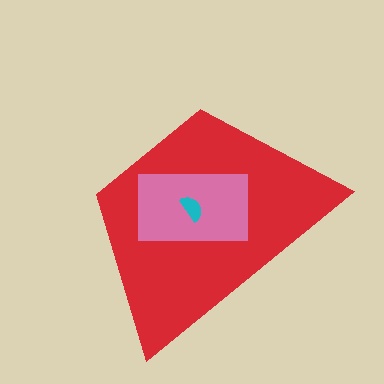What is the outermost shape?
The red trapezoid.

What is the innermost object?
The cyan semicircle.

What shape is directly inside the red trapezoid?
The pink rectangle.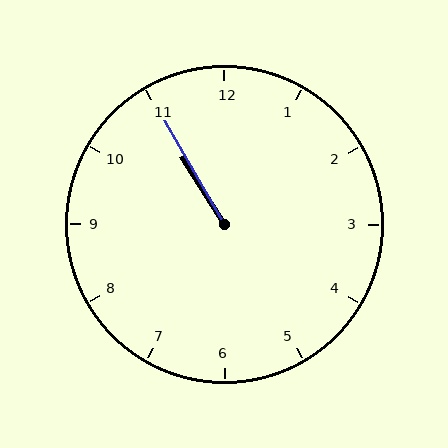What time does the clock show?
10:55.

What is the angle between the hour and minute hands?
Approximately 2 degrees.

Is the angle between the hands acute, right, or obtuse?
It is acute.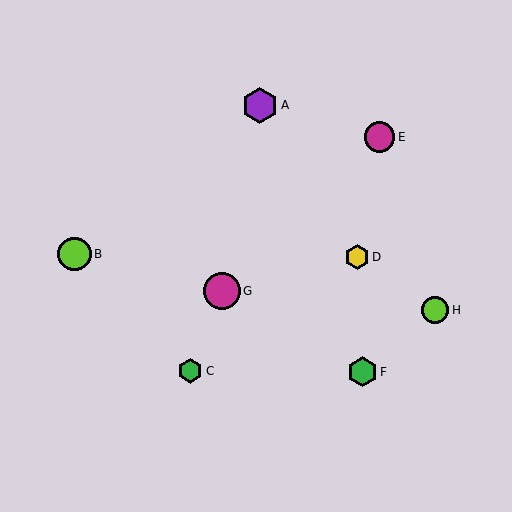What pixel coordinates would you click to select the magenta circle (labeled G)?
Click at (222, 291) to select the magenta circle G.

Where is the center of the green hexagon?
The center of the green hexagon is at (190, 371).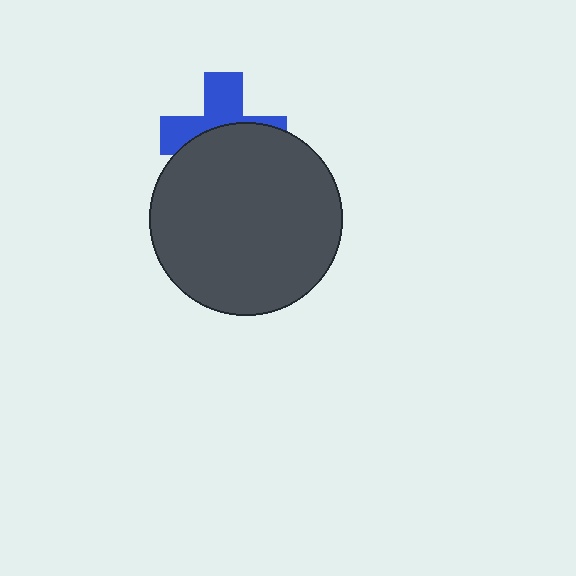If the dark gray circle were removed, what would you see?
You would see the complete blue cross.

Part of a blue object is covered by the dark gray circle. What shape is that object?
It is a cross.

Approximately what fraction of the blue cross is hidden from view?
Roughly 55% of the blue cross is hidden behind the dark gray circle.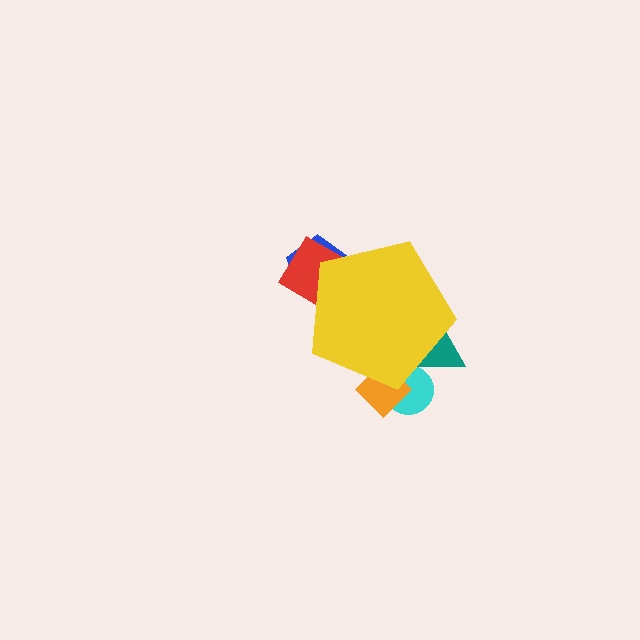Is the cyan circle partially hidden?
Yes, the cyan circle is partially hidden behind the yellow pentagon.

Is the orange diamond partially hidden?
Yes, the orange diamond is partially hidden behind the yellow pentagon.